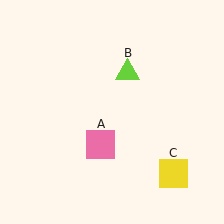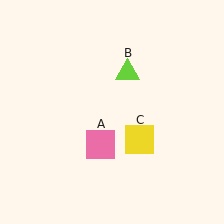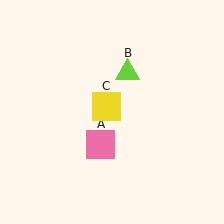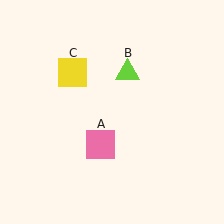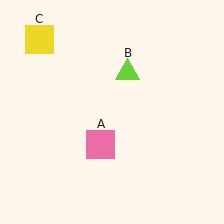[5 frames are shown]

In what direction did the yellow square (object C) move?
The yellow square (object C) moved up and to the left.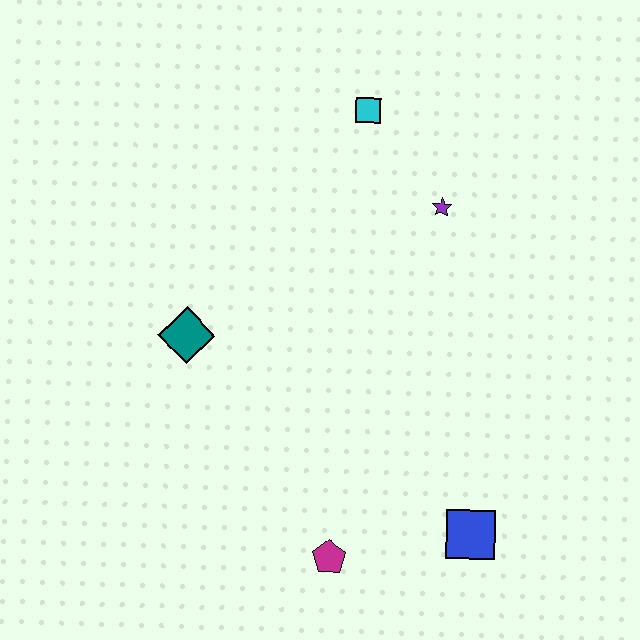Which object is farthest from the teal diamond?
The blue square is farthest from the teal diamond.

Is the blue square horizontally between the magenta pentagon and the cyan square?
No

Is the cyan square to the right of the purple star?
No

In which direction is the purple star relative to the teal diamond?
The purple star is to the right of the teal diamond.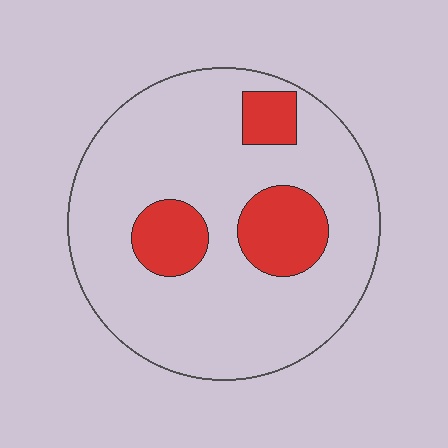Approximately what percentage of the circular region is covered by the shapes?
Approximately 20%.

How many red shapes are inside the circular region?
3.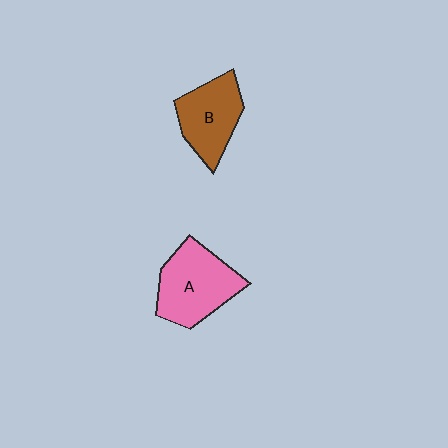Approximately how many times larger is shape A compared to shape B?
Approximately 1.2 times.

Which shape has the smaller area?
Shape B (brown).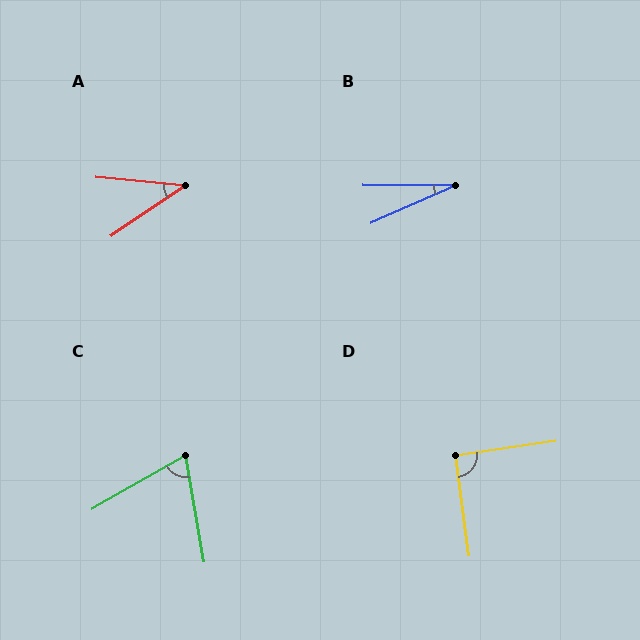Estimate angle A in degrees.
Approximately 39 degrees.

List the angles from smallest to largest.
B (24°), A (39°), C (70°), D (90°).